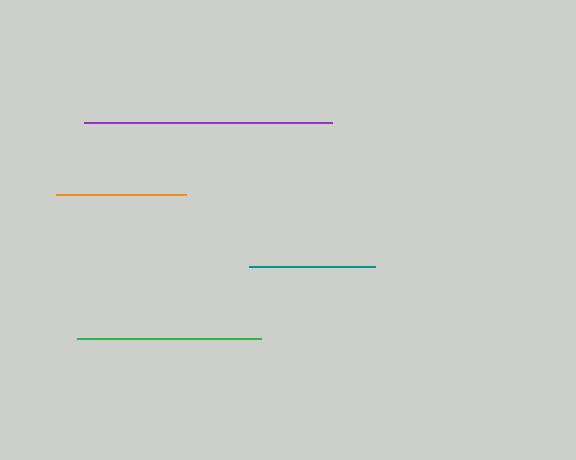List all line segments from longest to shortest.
From longest to shortest: purple, green, orange, teal.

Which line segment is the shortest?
The teal line is the shortest at approximately 126 pixels.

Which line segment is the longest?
The purple line is the longest at approximately 248 pixels.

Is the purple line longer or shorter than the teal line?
The purple line is longer than the teal line.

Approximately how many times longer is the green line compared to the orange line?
The green line is approximately 1.4 times the length of the orange line.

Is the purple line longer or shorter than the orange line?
The purple line is longer than the orange line.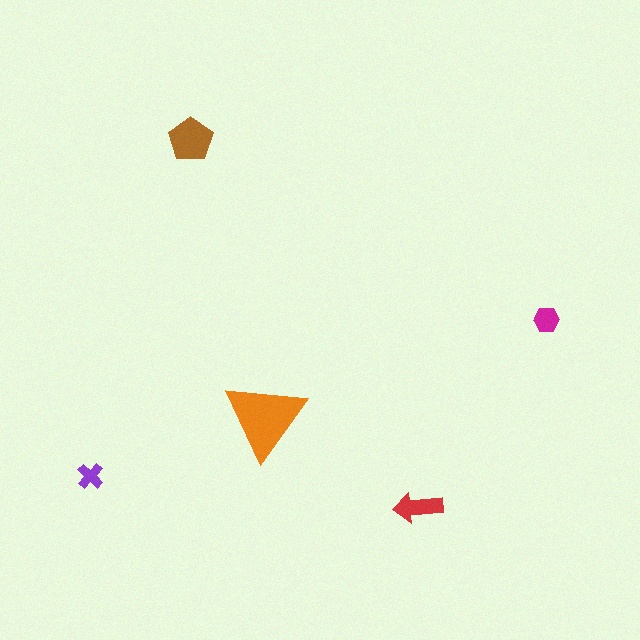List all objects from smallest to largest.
The purple cross, the magenta hexagon, the red arrow, the brown pentagon, the orange triangle.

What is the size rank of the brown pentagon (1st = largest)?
2nd.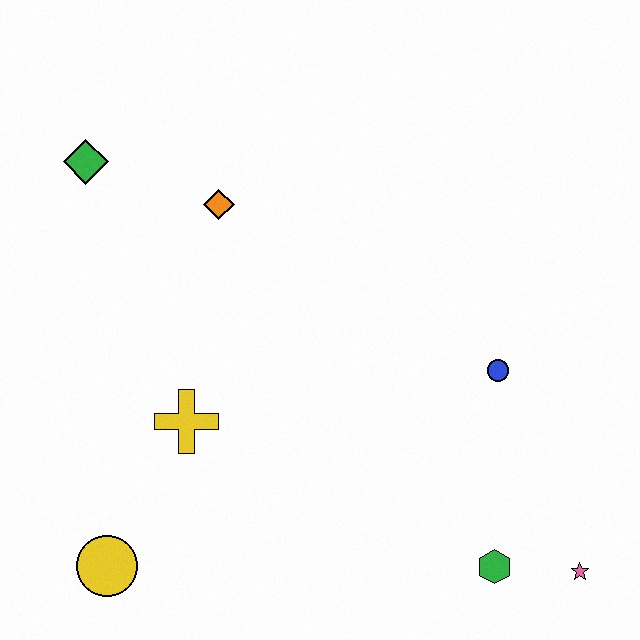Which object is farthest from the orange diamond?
The pink star is farthest from the orange diamond.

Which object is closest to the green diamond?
The orange diamond is closest to the green diamond.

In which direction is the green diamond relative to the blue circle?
The green diamond is to the left of the blue circle.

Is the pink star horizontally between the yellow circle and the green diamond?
No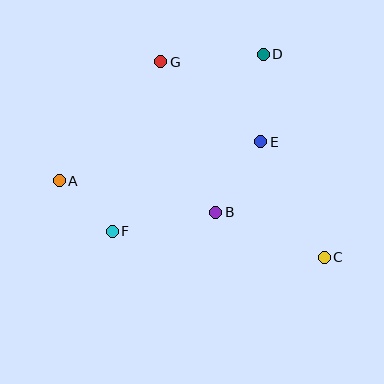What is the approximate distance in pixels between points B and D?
The distance between B and D is approximately 165 pixels.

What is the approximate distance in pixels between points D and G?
The distance between D and G is approximately 103 pixels.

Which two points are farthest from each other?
Points A and C are farthest from each other.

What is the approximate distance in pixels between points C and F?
The distance between C and F is approximately 214 pixels.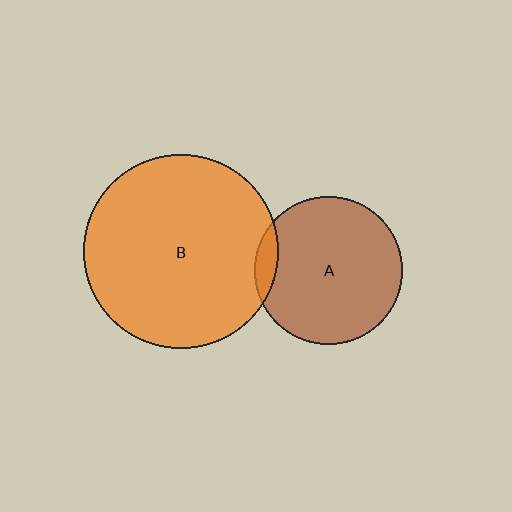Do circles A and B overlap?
Yes.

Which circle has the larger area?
Circle B (orange).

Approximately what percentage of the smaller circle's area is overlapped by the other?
Approximately 5%.